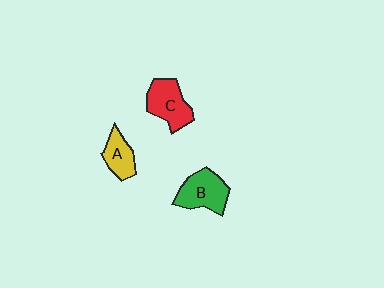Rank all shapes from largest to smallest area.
From largest to smallest: B (green), C (red), A (yellow).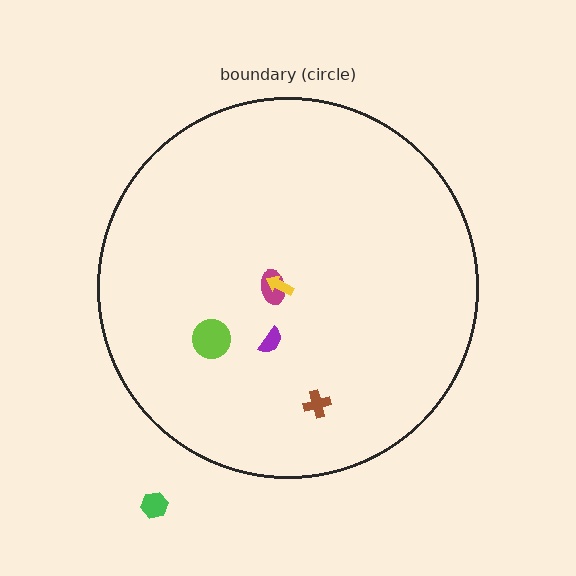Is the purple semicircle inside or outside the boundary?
Inside.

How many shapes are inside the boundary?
5 inside, 1 outside.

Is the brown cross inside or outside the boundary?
Inside.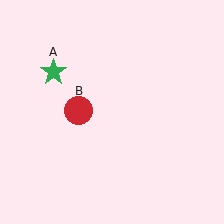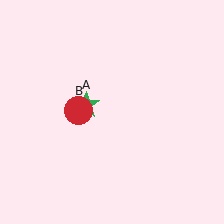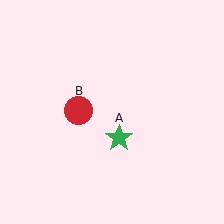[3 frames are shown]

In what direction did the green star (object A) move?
The green star (object A) moved down and to the right.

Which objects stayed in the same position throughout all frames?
Red circle (object B) remained stationary.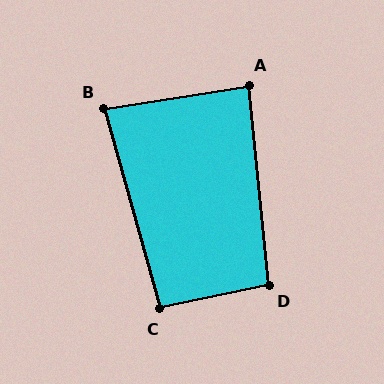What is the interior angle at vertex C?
Approximately 93 degrees (approximately right).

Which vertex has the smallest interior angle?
B, at approximately 84 degrees.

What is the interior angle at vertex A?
Approximately 87 degrees (approximately right).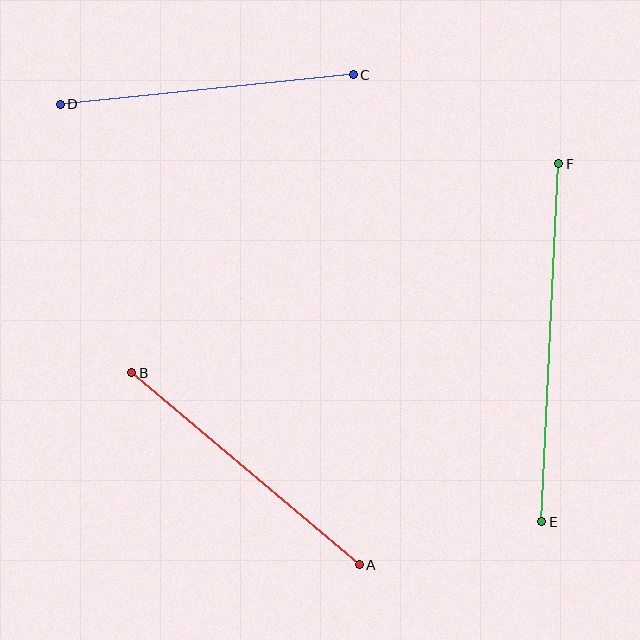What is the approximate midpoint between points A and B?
The midpoint is at approximately (246, 469) pixels.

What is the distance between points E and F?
The distance is approximately 359 pixels.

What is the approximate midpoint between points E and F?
The midpoint is at approximately (550, 343) pixels.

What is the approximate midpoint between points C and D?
The midpoint is at approximately (207, 89) pixels.